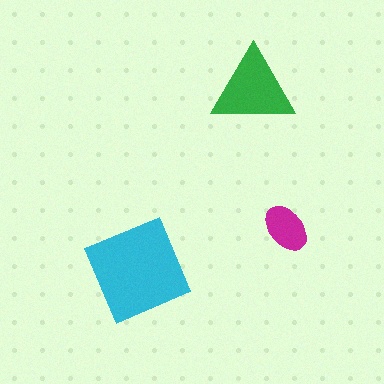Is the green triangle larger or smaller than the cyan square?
Smaller.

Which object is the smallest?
The magenta ellipse.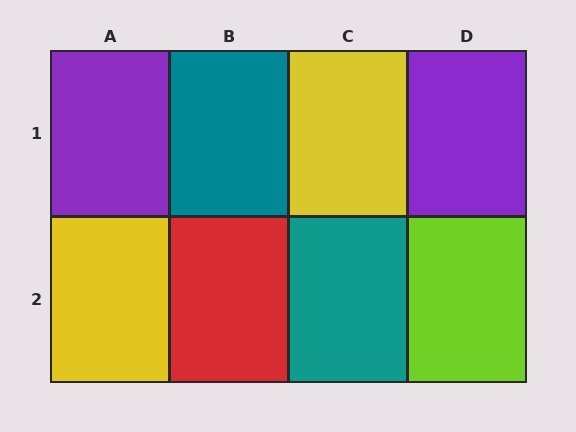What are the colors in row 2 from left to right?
Yellow, red, teal, lime.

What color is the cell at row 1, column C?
Yellow.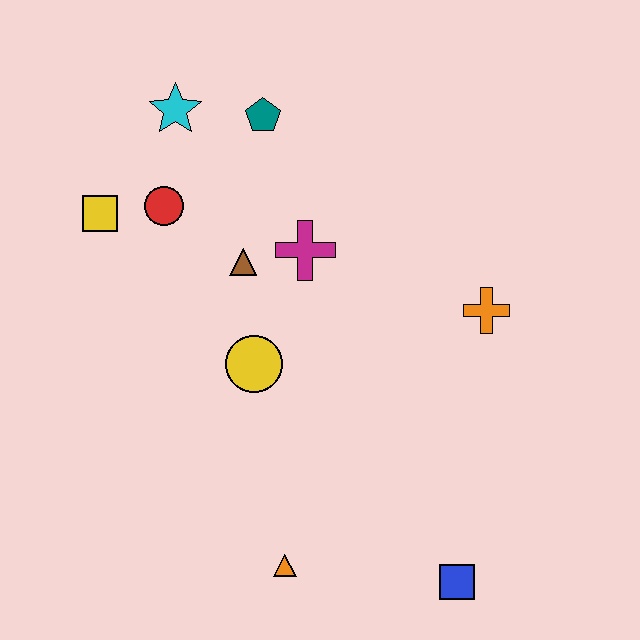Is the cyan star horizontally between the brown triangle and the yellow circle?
No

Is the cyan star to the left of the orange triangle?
Yes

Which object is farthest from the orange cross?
The yellow square is farthest from the orange cross.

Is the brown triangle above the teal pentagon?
No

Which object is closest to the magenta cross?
The brown triangle is closest to the magenta cross.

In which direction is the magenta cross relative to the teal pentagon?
The magenta cross is below the teal pentagon.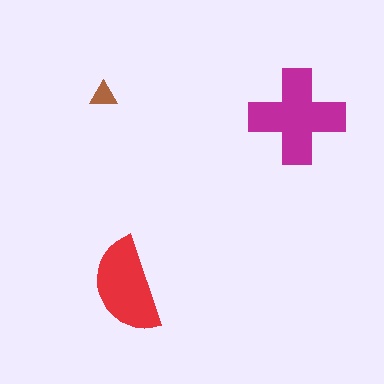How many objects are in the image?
There are 3 objects in the image.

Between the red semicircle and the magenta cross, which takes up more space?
The magenta cross.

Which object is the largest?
The magenta cross.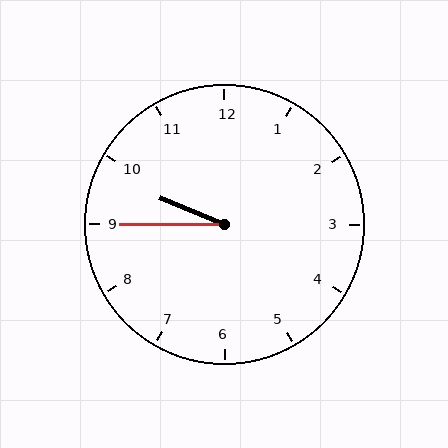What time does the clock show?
9:45.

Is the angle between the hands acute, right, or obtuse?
It is acute.